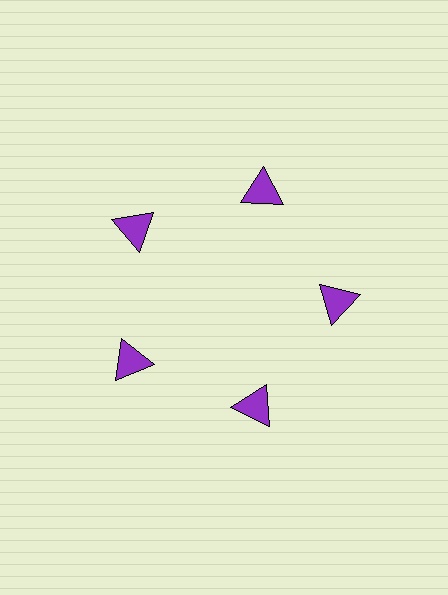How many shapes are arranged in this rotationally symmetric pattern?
There are 5 shapes, arranged in 5 groups of 1.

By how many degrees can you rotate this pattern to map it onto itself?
The pattern maps onto itself every 72 degrees of rotation.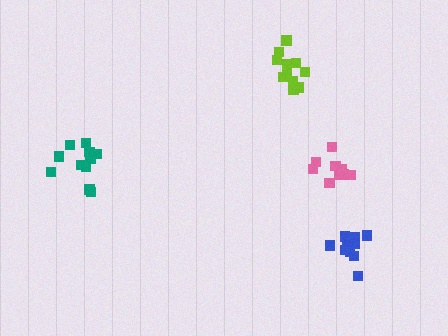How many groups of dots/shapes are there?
There are 4 groups.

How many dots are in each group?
Group 1: 11 dots, Group 2: 11 dots, Group 3: 11 dots, Group 4: 9 dots (42 total).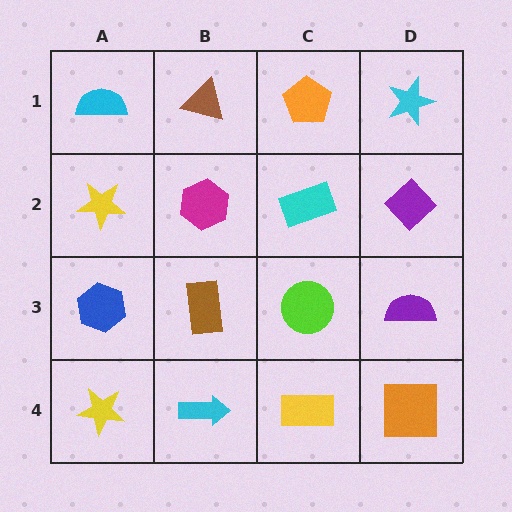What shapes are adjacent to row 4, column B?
A brown rectangle (row 3, column B), a yellow star (row 4, column A), a yellow rectangle (row 4, column C).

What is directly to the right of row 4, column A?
A cyan arrow.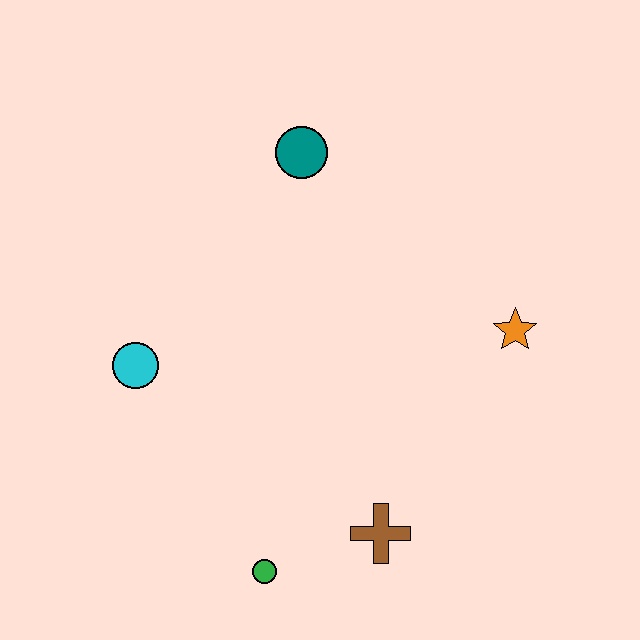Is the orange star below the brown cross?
No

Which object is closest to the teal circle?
The cyan circle is closest to the teal circle.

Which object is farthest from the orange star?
The cyan circle is farthest from the orange star.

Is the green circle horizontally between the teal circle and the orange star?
No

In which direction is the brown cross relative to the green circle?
The brown cross is to the right of the green circle.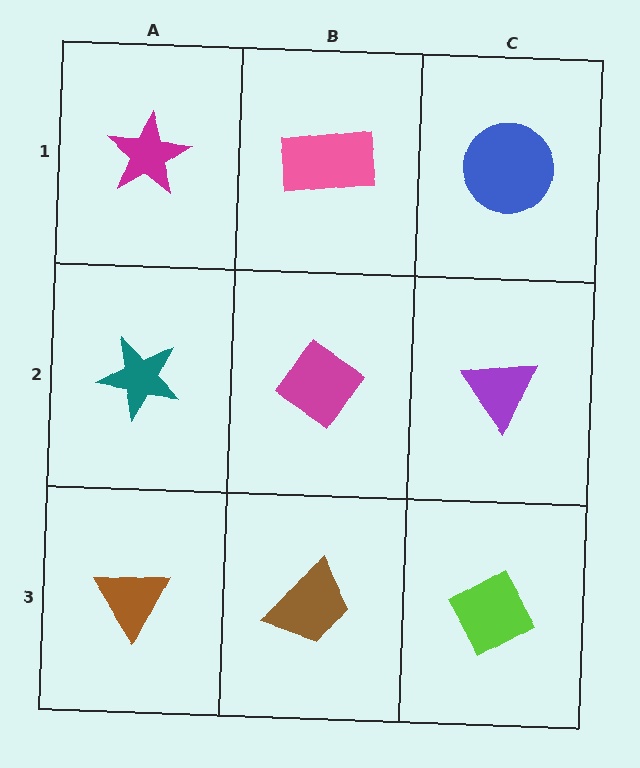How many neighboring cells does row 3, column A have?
2.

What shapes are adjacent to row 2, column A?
A magenta star (row 1, column A), a brown triangle (row 3, column A), a magenta diamond (row 2, column B).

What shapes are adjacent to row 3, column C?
A purple triangle (row 2, column C), a brown trapezoid (row 3, column B).